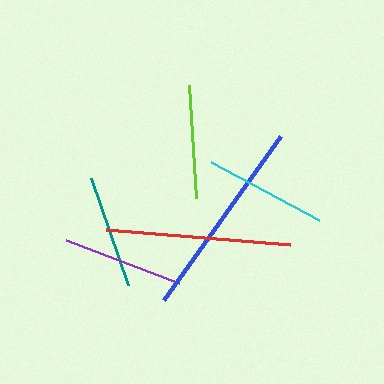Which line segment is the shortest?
The teal line is the shortest at approximately 113 pixels.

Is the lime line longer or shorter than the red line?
The red line is longer than the lime line.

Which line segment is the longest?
The blue line is the longest at approximately 202 pixels.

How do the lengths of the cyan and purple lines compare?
The cyan and purple lines are approximately the same length.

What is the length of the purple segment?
The purple segment is approximately 121 pixels long.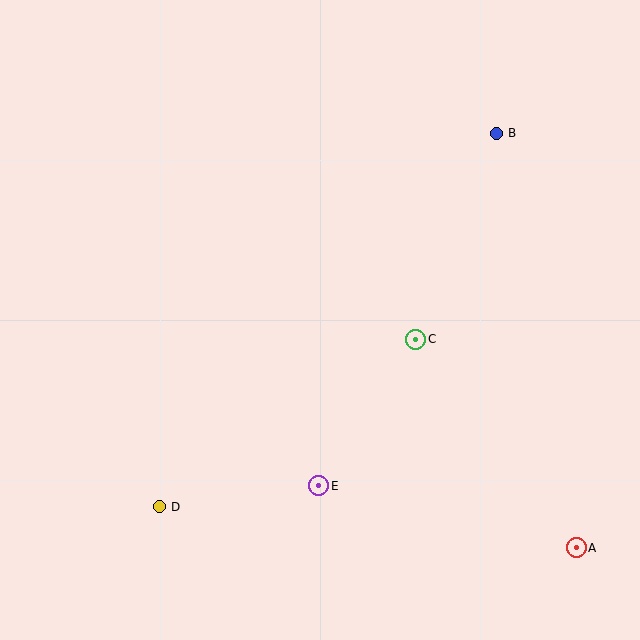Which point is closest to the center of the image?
Point C at (416, 339) is closest to the center.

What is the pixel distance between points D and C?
The distance between D and C is 306 pixels.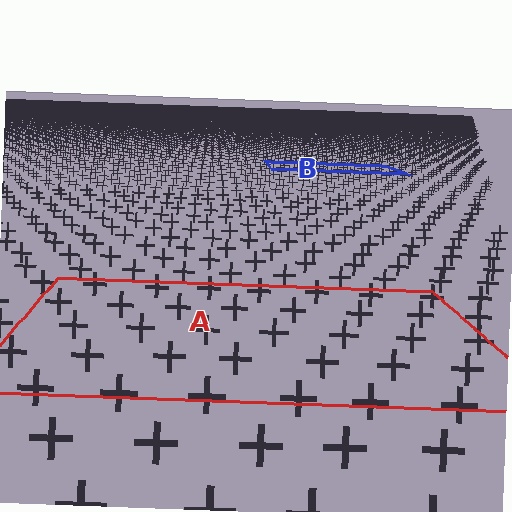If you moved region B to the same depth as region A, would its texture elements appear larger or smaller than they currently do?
They would appear larger. At a closer depth, the same texture elements are projected at a bigger on-screen size.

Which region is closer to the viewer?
Region A is closer. The texture elements there are larger and more spread out.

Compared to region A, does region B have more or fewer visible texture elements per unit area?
Region B has more texture elements per unit area — they are packed more densely because it is farther away.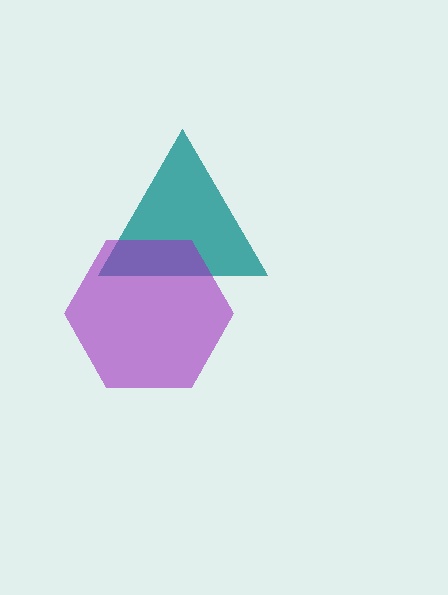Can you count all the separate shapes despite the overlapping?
Yes, there are 2 separate shapes.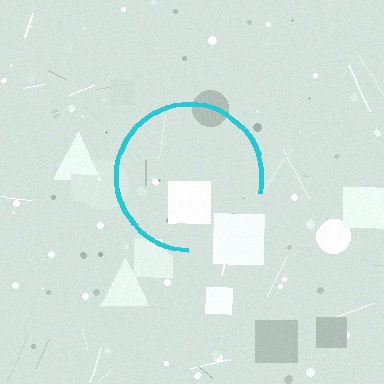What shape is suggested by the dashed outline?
The dashed outline suggests a circle.